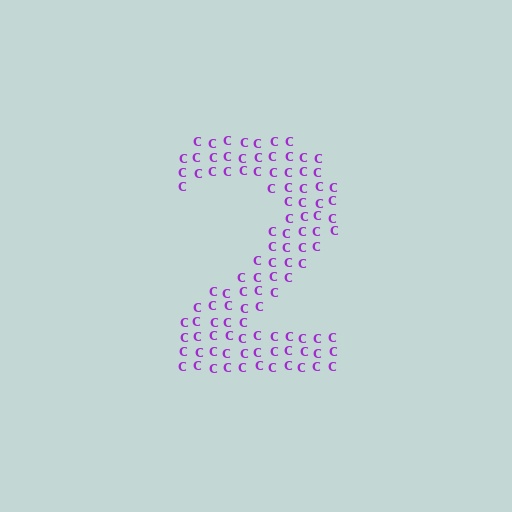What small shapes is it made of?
It is made of small letter C's.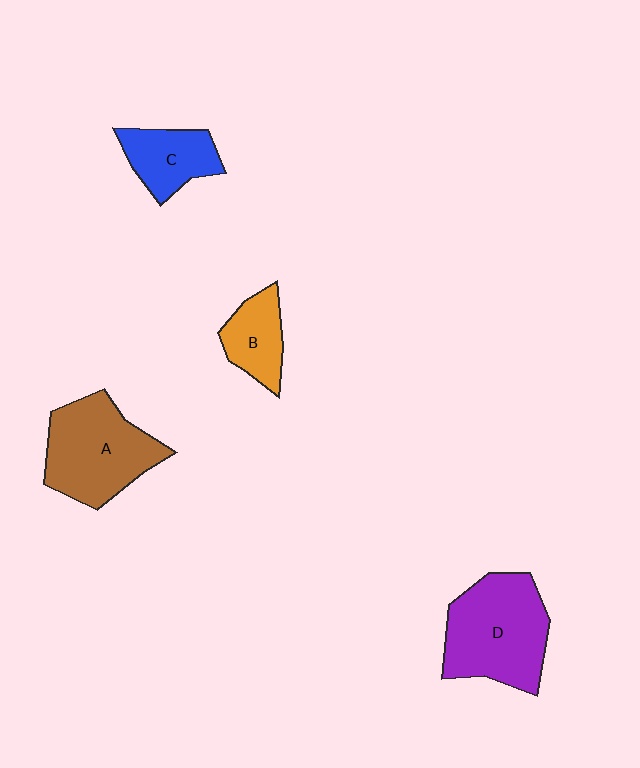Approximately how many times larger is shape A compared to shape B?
Approximately 2.0 times.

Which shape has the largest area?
Shape D (purple).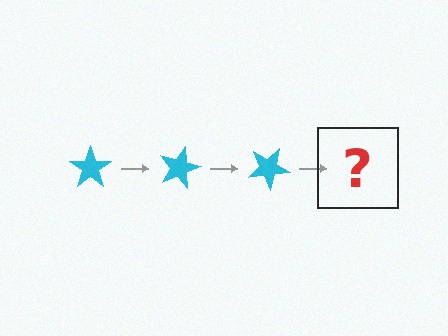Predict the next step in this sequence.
The next step is a cyan star rotated 45 degrees.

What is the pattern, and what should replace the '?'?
The pattern is that the star rotates 15 degrees each step. The '?' should be a cyan star rotated 45 degrees.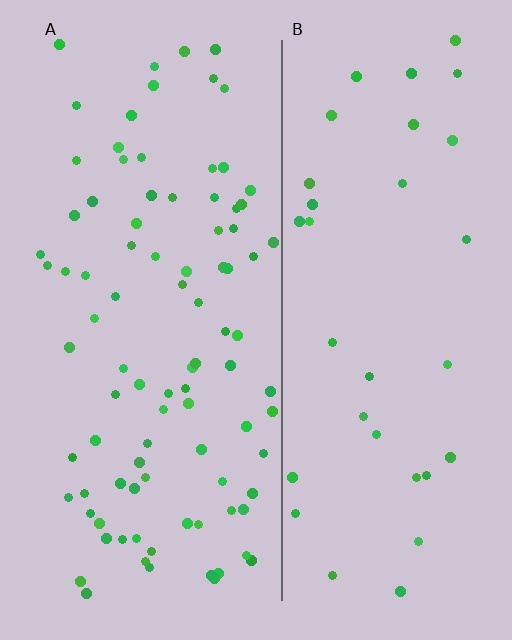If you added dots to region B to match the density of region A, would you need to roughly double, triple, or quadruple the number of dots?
Approximately triple.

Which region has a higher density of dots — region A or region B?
A (the left).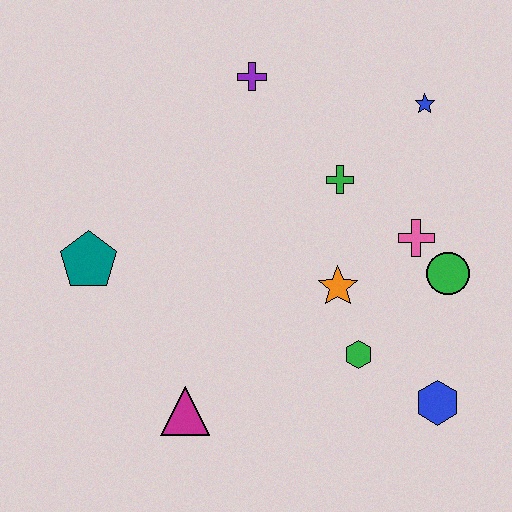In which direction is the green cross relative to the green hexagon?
The green cross is above the green hexagon.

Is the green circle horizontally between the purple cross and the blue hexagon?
No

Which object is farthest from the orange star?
The teal pentagon is farthest from the orange star.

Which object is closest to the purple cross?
The green cross is closest to the purple cross.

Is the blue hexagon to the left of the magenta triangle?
No